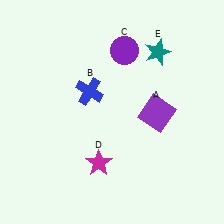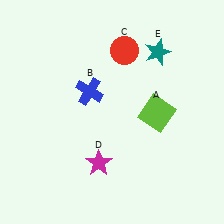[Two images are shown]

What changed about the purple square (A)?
In Image 1, A is purple. In Image 2, it changed to lime.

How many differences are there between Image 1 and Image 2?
There are 2 differences between the two images.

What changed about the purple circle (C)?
In Image 1, C is purple. In Image 2, it changed to red.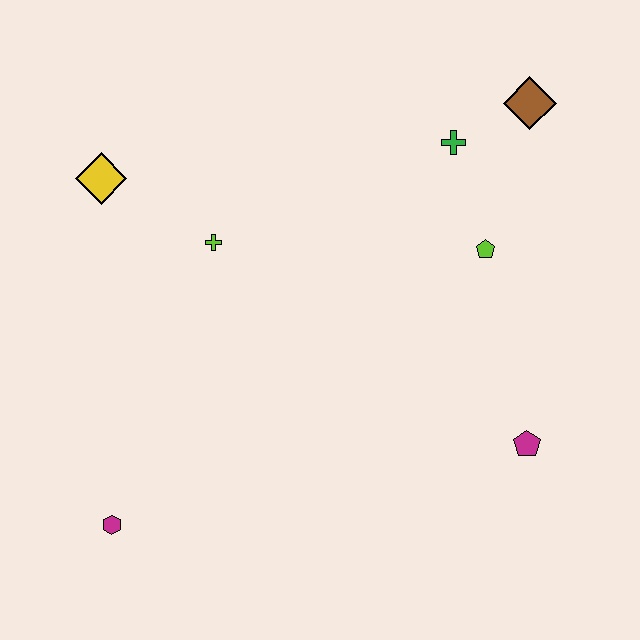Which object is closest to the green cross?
The brown diamond is closest to the green cross.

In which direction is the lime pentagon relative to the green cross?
The lime pentagon is below the green cross.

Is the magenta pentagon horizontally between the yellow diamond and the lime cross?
No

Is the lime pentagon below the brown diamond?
Yes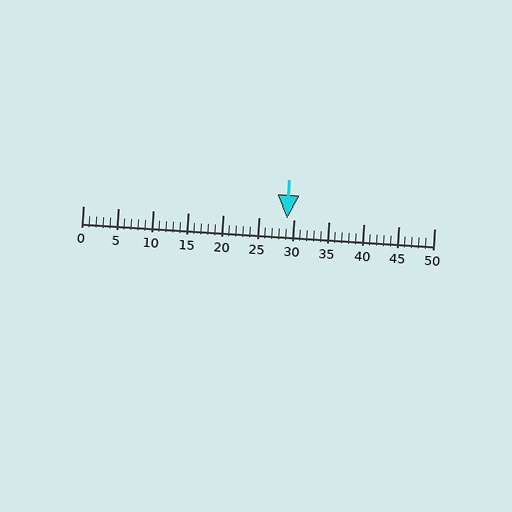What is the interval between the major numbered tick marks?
The major tick marks are spaced 5 units apart.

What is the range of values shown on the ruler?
The ruler shows values from 0 to 50.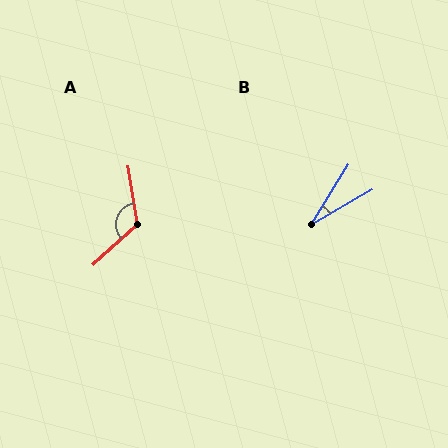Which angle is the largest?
A, at approximately 123 degrees.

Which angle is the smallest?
B, at approximately 28 degrees.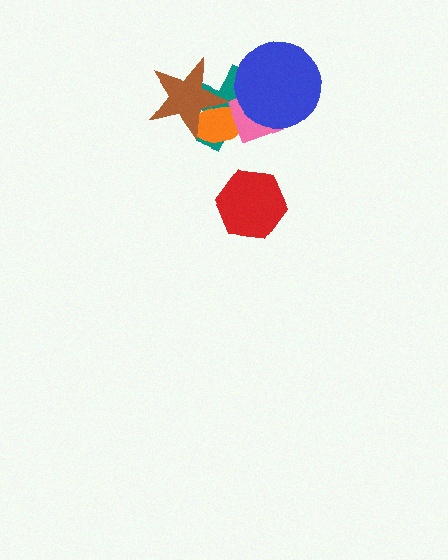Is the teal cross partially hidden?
Yes, it is partially covered by another shape.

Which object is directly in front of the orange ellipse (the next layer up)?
The pink diamond is directly in front of the orange ellipse.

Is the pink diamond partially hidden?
Yes, it is partially covered by another shape.